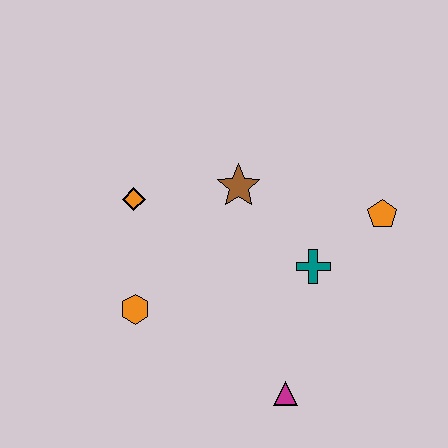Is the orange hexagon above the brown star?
No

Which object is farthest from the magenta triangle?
The orange diamond is farthest from the magenta triangle.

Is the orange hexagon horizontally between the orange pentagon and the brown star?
No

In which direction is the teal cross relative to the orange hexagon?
The teal cross is to the right of the orange hexagon.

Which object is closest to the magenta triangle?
The teal cross is closest to the magenta triangle.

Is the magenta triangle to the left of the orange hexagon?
No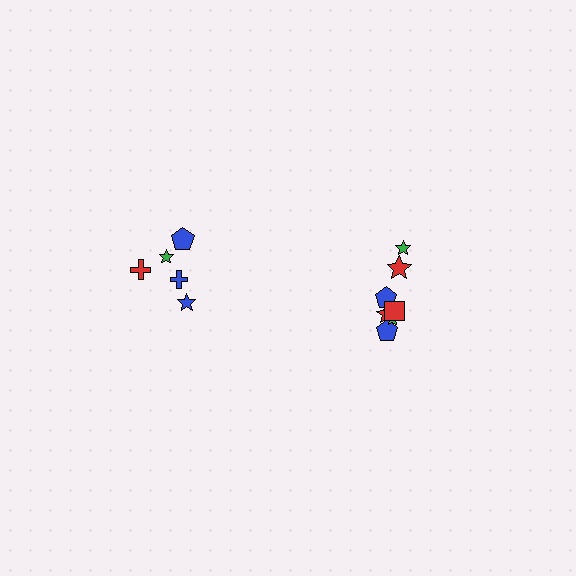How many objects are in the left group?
There are 5 objects.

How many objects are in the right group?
There are 7 objects.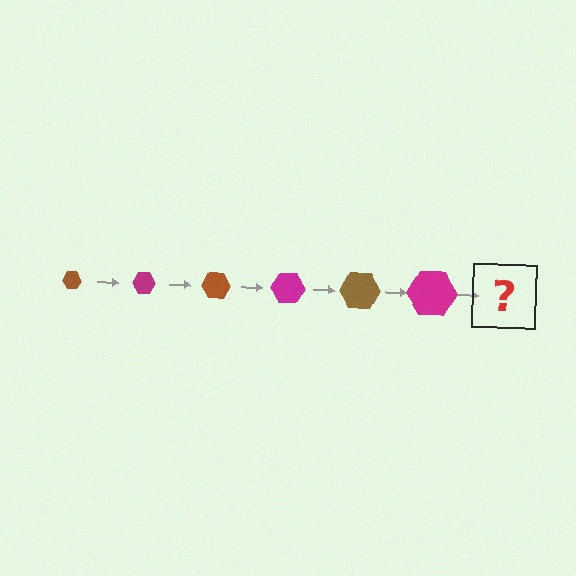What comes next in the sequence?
The next element should be a brown hexagon, larger than the previous one.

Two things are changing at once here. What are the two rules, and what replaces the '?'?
The two rules are that the hexagon grows larger each step and the color cycles through brown and magenta. The '?' should be a brown hexagon, larger than the previous one.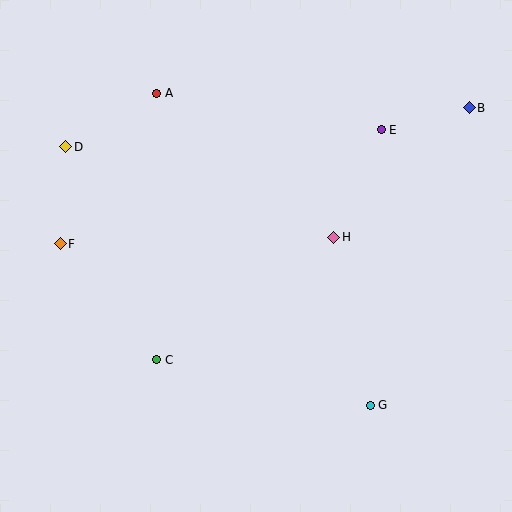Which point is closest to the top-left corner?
Point D is closest to the top-left corner.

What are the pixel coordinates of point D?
Point D is at (66, 147).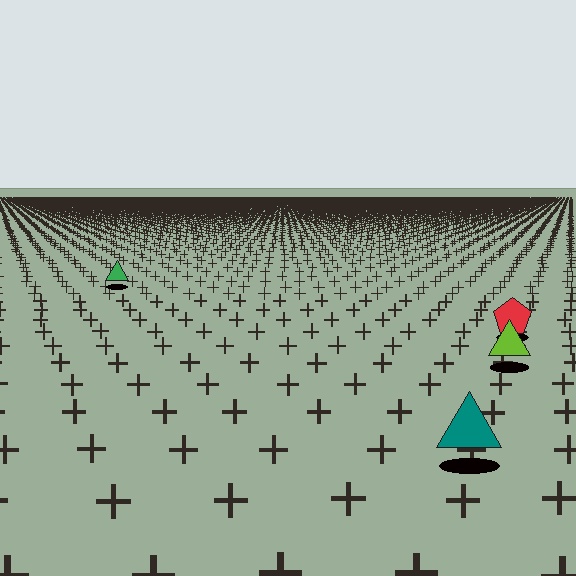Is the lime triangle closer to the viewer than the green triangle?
Yes. The lime triangle is closer — you can tell from the texture gradient: the ground texture is coarser near it.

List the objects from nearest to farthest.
From nearest to farthest: the teal triangle, the lime triangle, the red pentagon, the green triangle.